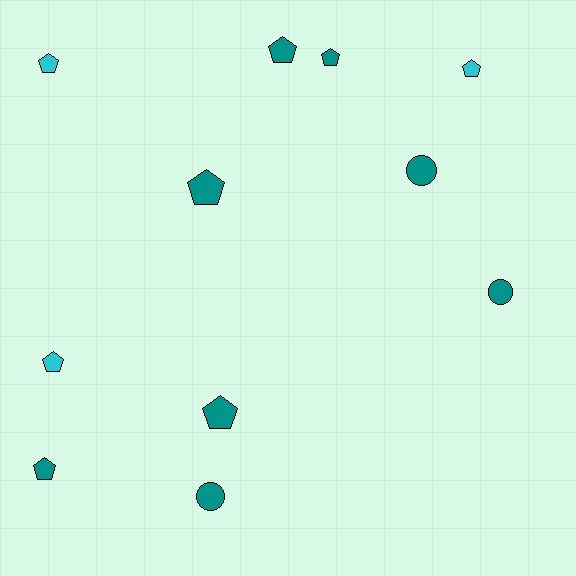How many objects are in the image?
There are 11 objects.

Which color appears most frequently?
Teal, with 8 objects.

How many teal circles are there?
There are 3 teal circles.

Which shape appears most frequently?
Pentagon, with 8 objects.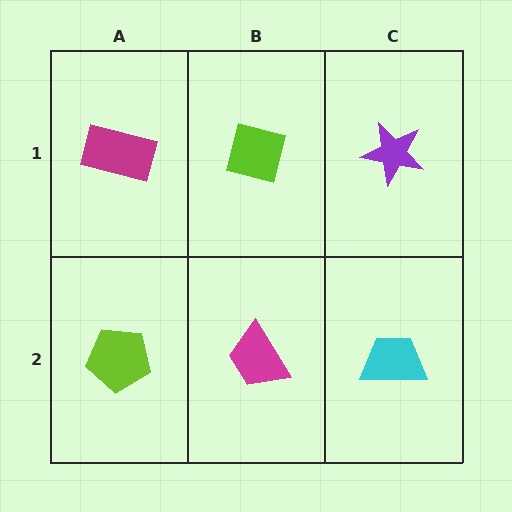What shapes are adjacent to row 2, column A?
A magenta rectangle (row 1, column A), a magenta trapezoid (row 2, column B).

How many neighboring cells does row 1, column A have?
2.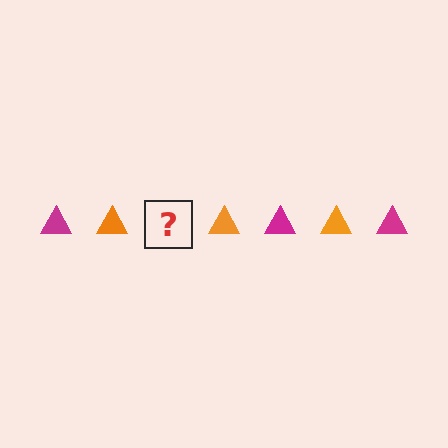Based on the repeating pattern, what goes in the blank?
The blank should be a magenta triangle.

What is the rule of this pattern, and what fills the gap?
The rule is that the pattern cycles through magenta, orange triangles. The gap should be filled with a magenta triangle.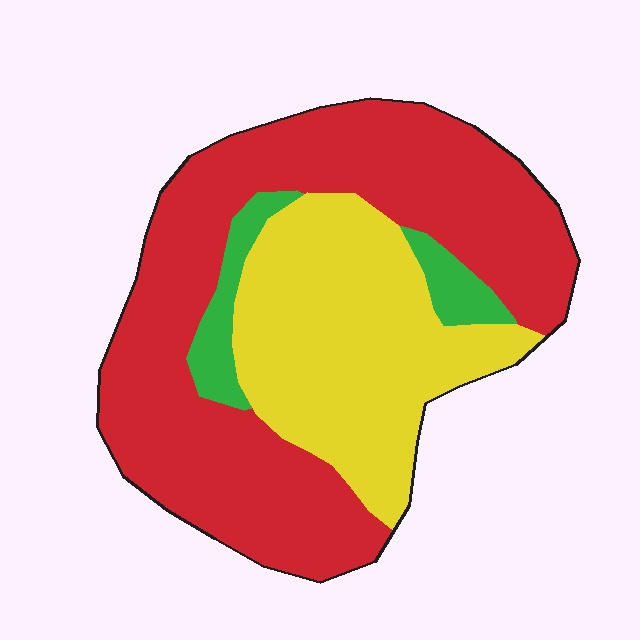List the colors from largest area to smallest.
From largest to smallest: red, yellow, green.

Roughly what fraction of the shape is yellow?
Yellow covers about 35% of the shape.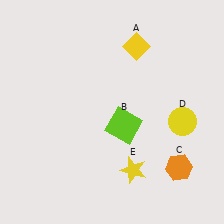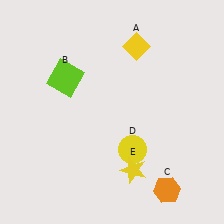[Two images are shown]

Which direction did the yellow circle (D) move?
The yellow circle (D) moved left.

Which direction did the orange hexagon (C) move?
The orange hexagon (C) moved down.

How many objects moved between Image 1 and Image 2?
3 objects moved between the two images.